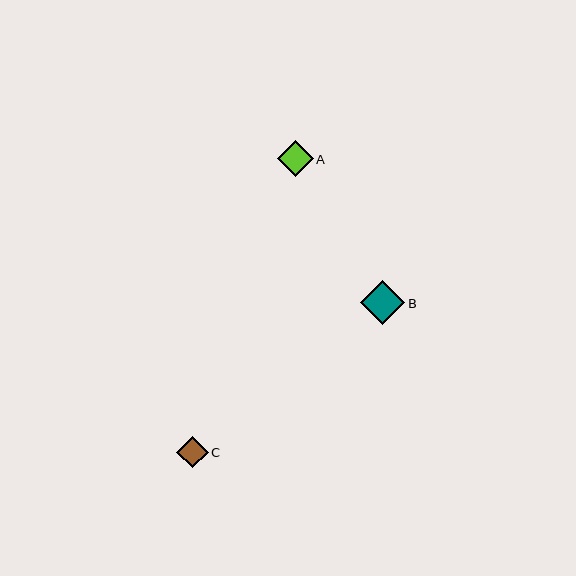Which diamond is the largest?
Diamond B is the largest with a size of approximately 44 pixels.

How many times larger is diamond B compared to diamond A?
Diamond B is approximately 1.2 times the size of diamond A.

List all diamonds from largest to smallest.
From largest to smallest: B, A, C.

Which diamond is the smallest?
Diamond C is the smallest with a size of approximately 32 pixels.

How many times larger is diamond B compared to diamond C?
Diamond B is approximately 1.4 times the size of diamond C.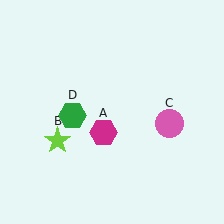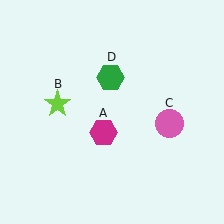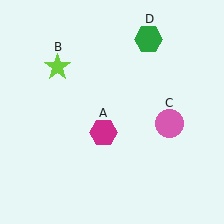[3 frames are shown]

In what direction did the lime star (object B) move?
The lime star (object B) moved up.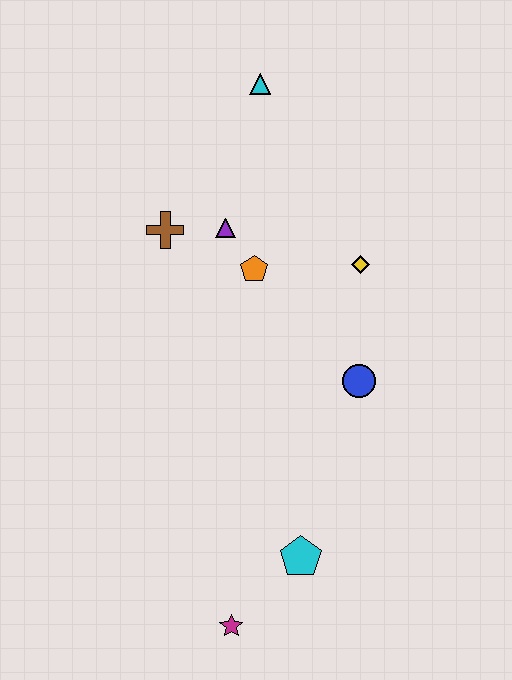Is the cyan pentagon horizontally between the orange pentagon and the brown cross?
No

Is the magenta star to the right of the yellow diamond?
No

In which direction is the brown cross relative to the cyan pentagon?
The brown cross is above the cyan pentagon.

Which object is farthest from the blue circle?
The cyan triangle is farthest from the blue circle.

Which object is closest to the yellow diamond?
The orange pentagon is closest to the yellow diamond.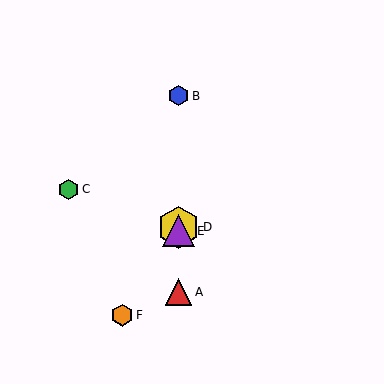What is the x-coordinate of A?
Object A is at x≈179.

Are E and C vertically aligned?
No, E is at x≈179 and C is at x≈69.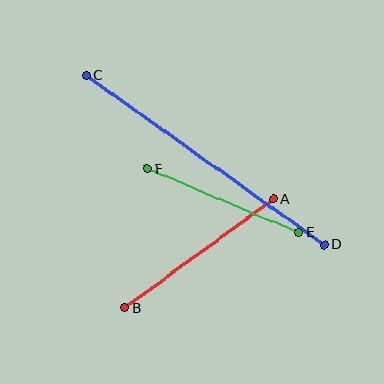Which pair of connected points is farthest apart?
Points C and D are farthest apart.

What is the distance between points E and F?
The distance is approximately 164 pixels.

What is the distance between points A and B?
The distance is approximately 185 pixels.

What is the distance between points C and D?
The distance is approximately 292 pixels.